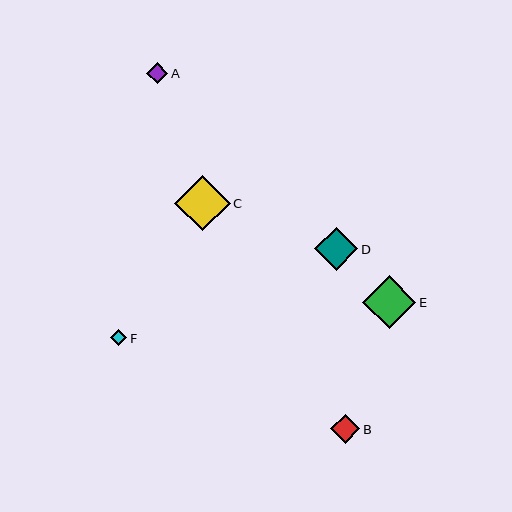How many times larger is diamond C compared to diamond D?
Diamond C is approximately 1.3 times the size of diamond D.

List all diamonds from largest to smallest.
From largest to smallest: C, E, D, B, A, F.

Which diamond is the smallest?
Diamond F is the smallest with a size of approximately 16 pixels.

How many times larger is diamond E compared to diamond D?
Diamond E is approximately 1.2 times the size of diamond D.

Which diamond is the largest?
Diamond C is the largest with a size of approximately 55 pixels.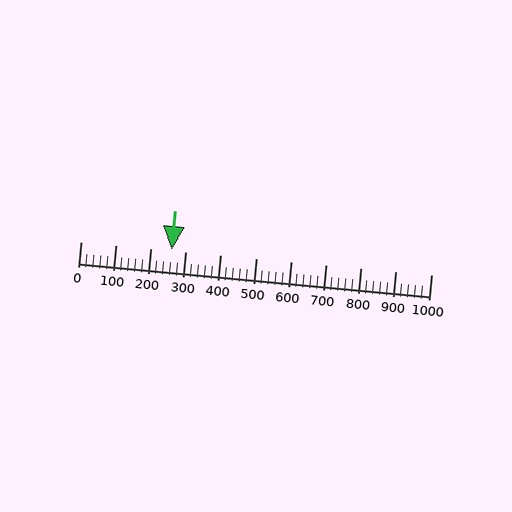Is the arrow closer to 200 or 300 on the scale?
The arrow is closer to 300.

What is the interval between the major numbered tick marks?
The major tick marks are spaced 100 units apart.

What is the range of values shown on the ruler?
The ruler shows values from 0 to 1000.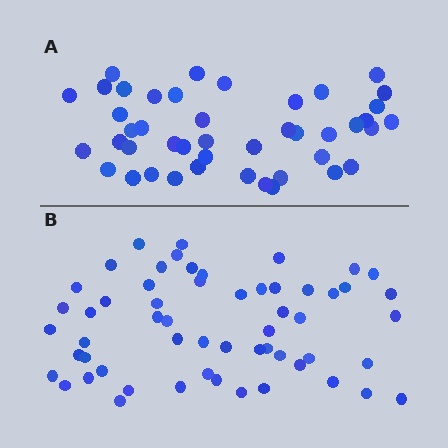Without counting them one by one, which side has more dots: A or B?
Region B (the bottom region) has more dots.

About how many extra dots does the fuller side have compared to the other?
Region B has approximately 15 more dots than region A.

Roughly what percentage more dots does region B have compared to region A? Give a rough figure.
About 30% more.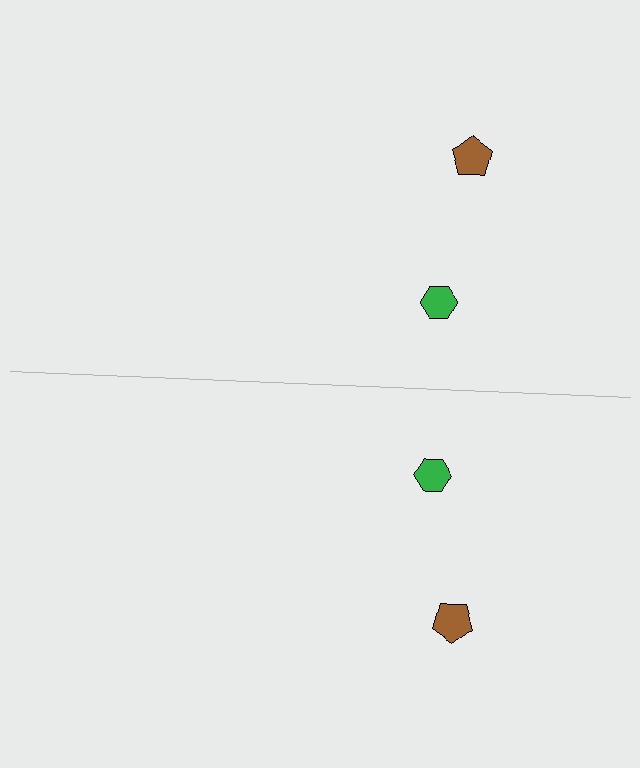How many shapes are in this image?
There are 4 shapes in this image.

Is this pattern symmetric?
Yes, this pattern has bilateral (reflection) symmetry.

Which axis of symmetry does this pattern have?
The pattern has a horizontal axis of symmetry running through the center of the image.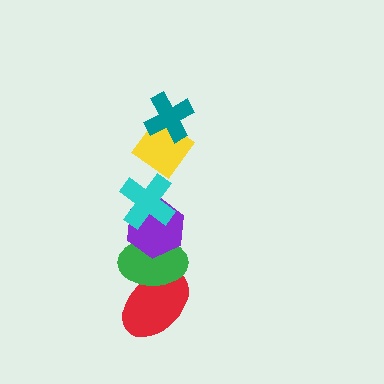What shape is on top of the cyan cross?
The yellow diamond is on top of the cyan cross.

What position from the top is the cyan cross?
The cyan cross is 3rd from the top.